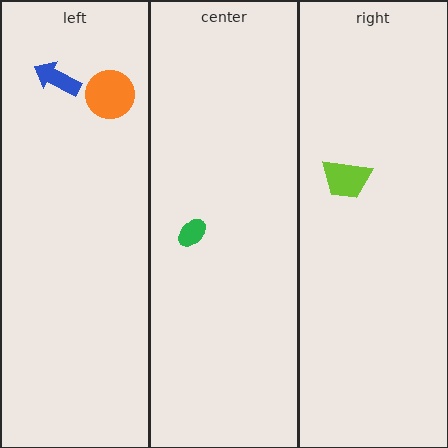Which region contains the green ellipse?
The center region.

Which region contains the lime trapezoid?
The right region.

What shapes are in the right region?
The lime trapezoid.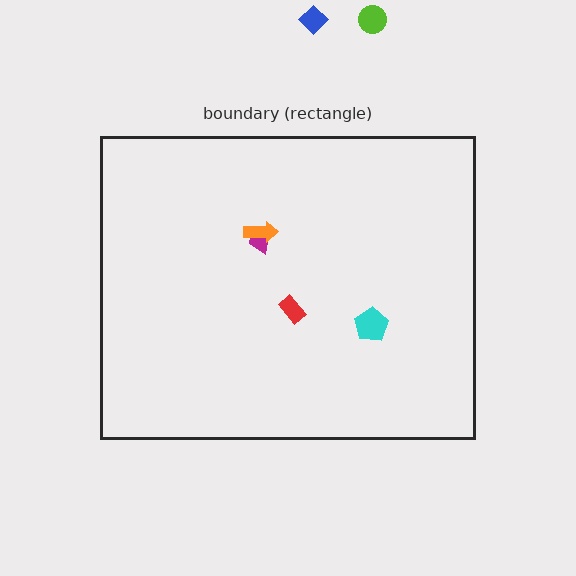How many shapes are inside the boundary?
4 inside, 2 outside.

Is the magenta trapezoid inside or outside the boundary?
Inside.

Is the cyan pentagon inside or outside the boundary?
Inside.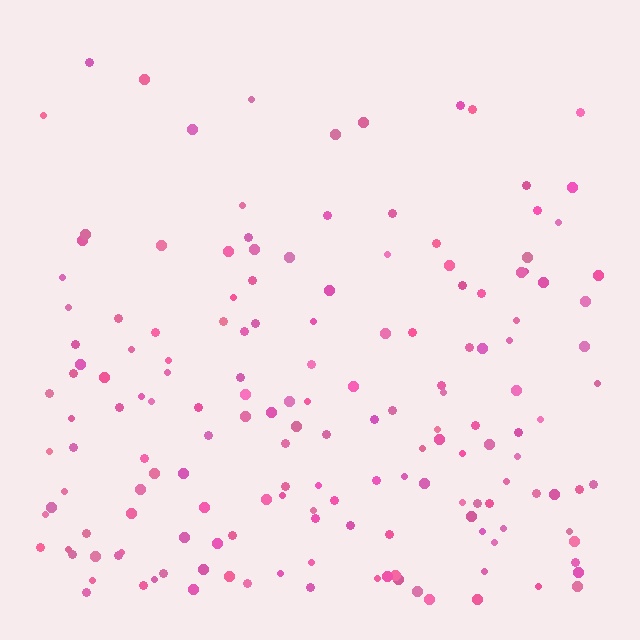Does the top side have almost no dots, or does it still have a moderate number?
Still a moderate number, just noticeably fewer than the bottom.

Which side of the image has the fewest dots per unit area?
The top.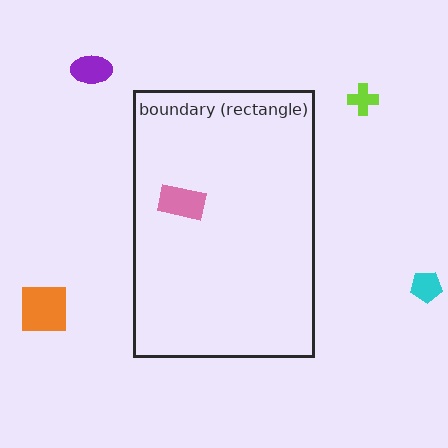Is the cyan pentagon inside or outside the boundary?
Outside.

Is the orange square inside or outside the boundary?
Outside.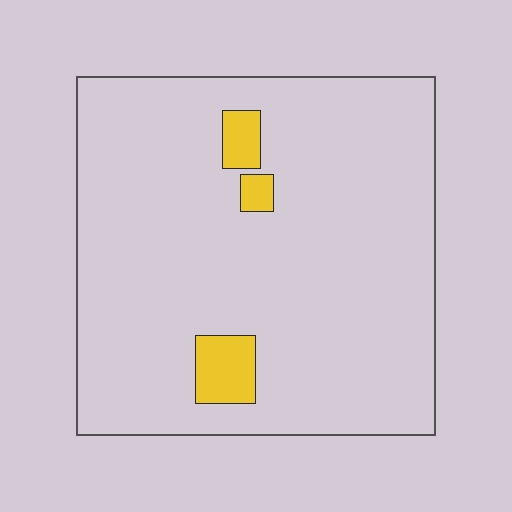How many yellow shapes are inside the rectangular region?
3.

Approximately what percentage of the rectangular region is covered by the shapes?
Approximately 5%.